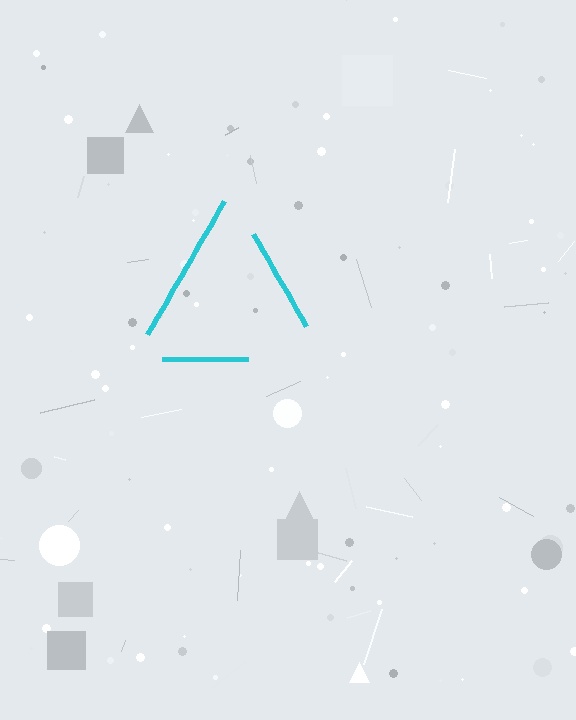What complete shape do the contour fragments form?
The contour fragments form a triangle.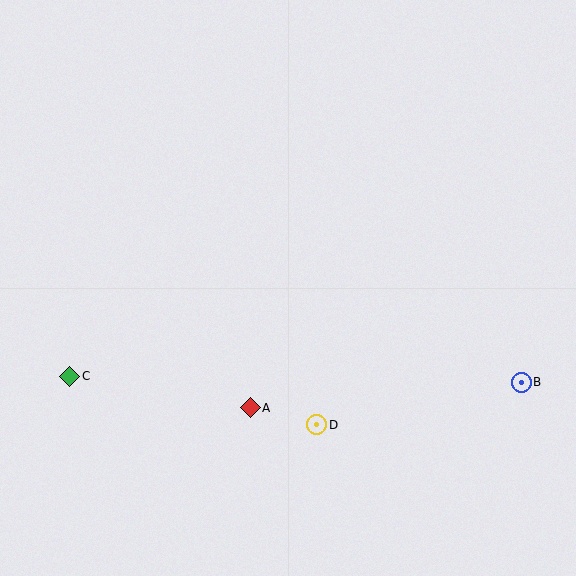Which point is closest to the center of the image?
Point A at (250, 408) is closest to the center.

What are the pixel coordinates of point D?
Point D is at (317, 425).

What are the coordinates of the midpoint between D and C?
The midpoint between D and C is at (193, 400).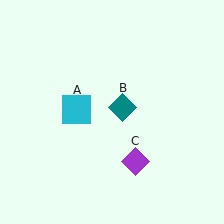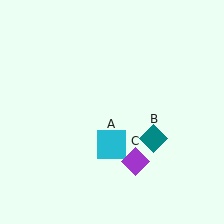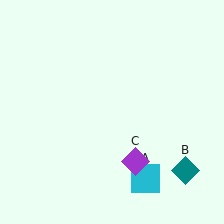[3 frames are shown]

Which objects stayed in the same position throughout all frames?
Purple diamond (object C) remained stationary.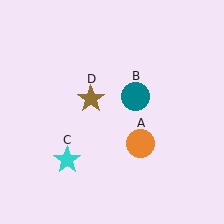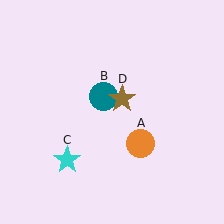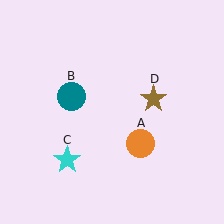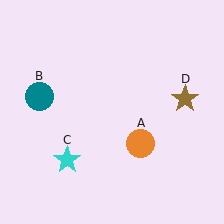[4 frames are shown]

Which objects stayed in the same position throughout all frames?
Orange circle (object A) and cyan star (object C) remained stationary.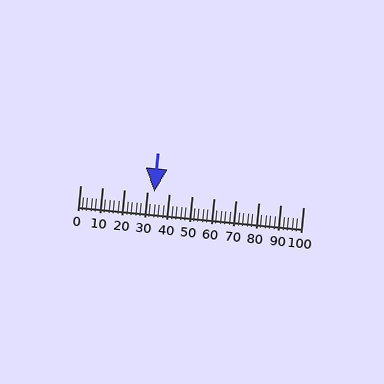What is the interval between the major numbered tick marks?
The major tick marks are spaced 10 units apart.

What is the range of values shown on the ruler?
The ruler shows values from 0 to 100.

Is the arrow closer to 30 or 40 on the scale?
The arrow is closer to 30.